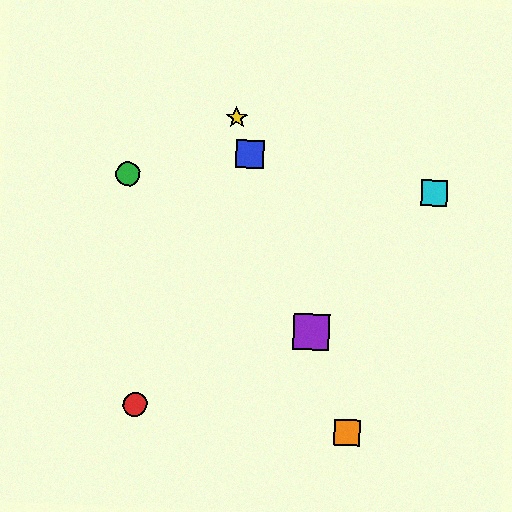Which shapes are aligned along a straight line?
The blue square, the yellow star, the purple square, the orange square are aligned along a straight line.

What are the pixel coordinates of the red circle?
The red circle is at (135, 404).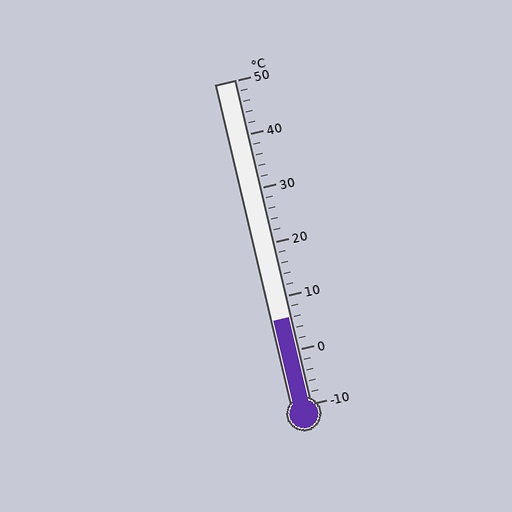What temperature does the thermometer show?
The thermometer shows approximately 6°C.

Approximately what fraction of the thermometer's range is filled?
The thermometer is filled to approximately 25% of its range.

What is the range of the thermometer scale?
The thermometer scale ranges from -10°C to 50°C.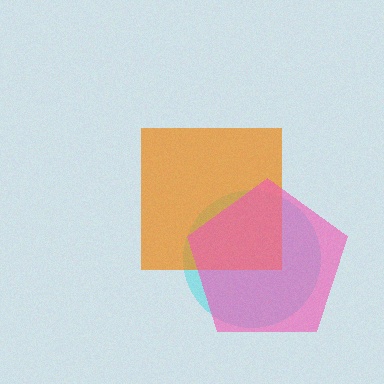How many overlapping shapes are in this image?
There are 3 overlapping shapes in the image.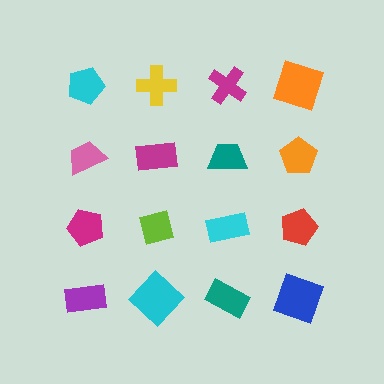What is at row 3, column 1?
A magenta pentagon.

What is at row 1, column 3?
A magenta cross.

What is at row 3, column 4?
A red pentagon.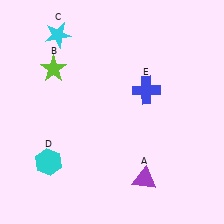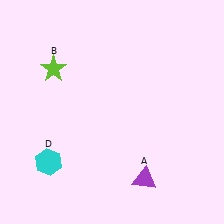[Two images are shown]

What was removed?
The blue cross (E), the cyan star (C) were removed in Image 2.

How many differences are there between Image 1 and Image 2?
There are 2 differences between the two images.